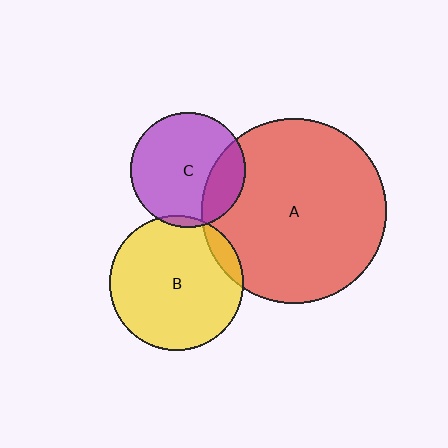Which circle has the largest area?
Circle A (red).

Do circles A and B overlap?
Yes.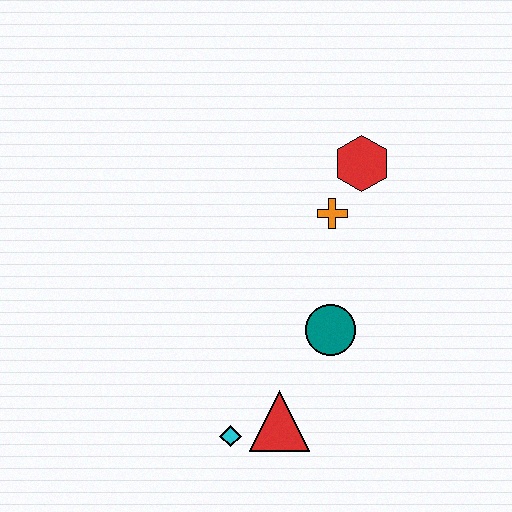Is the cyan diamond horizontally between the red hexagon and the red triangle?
No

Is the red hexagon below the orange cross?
No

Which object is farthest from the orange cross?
The cyan diamond is farthest from the orange cross.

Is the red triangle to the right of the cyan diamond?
Yes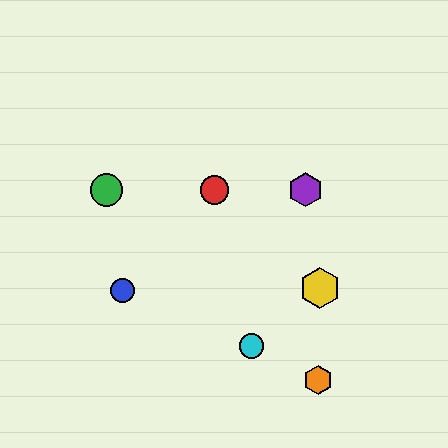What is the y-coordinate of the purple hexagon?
The purple hexagon is at y≈190.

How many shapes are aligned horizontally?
3 shapes (the red circle, the green circle, the purple hexagon) are aligned horizontally.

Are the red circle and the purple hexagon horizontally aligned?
Yes, both are at y≈190.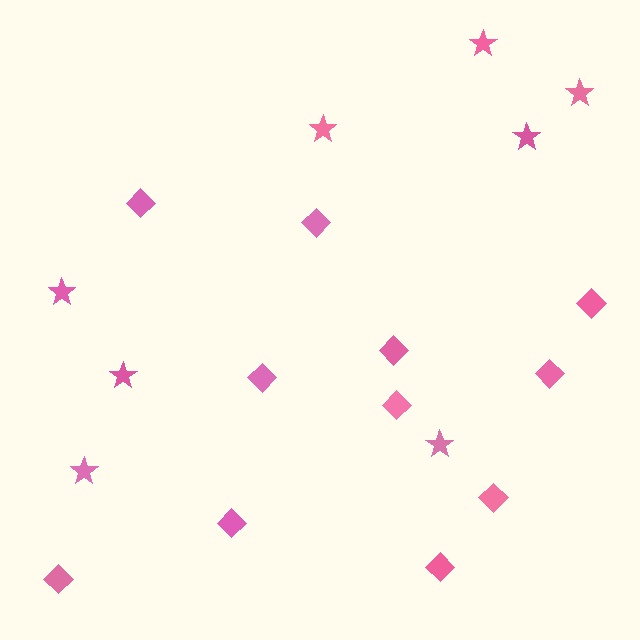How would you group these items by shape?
There are 2 groups: one group of diamonds (11) and one group of stars (8).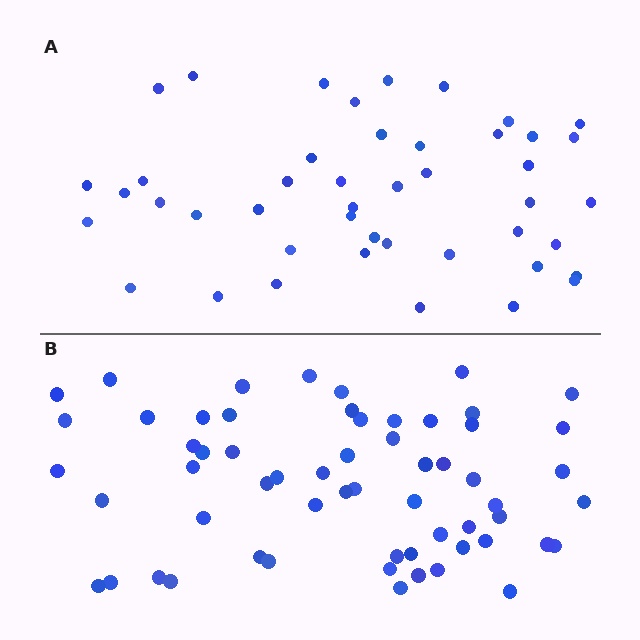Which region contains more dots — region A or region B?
Region B (the bottom region) has more dots.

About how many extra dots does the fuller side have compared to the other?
Region B has approximately 15 more dots than region A.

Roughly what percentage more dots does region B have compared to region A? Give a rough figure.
About 35% more.